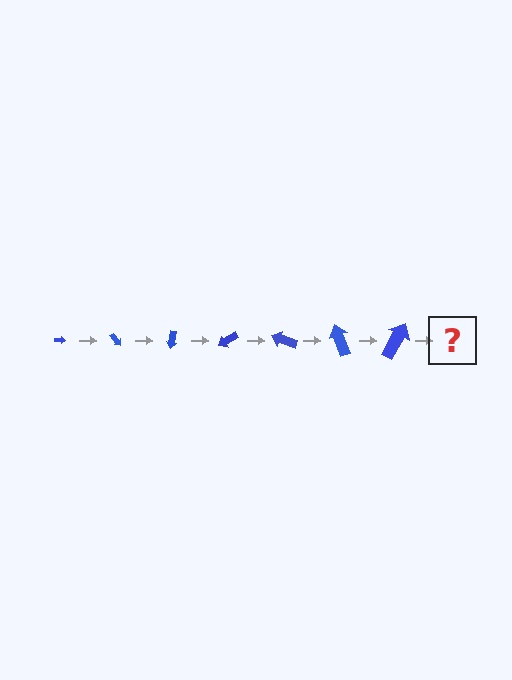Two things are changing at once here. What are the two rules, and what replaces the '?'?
The two rules are that the arrow grows larger each step and it rotates 50 degrees each step. The '?' should be an arrow, larger than the previous one and rotated 350 degrees from the start.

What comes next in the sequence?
The next element should be an arrow, larger than the previous one and rotated 350 degrees from the start.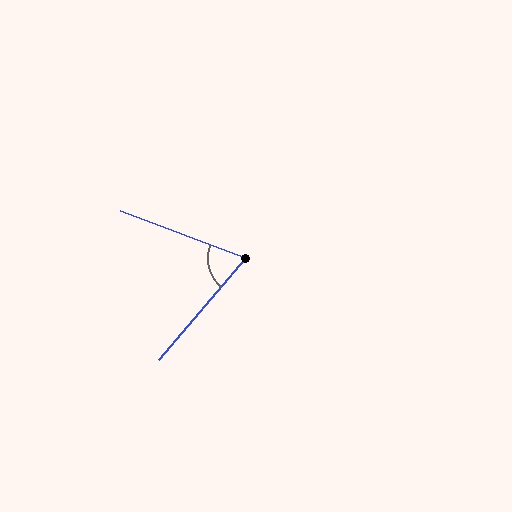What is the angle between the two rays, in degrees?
Approximately 70 degrees.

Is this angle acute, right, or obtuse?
It is acute.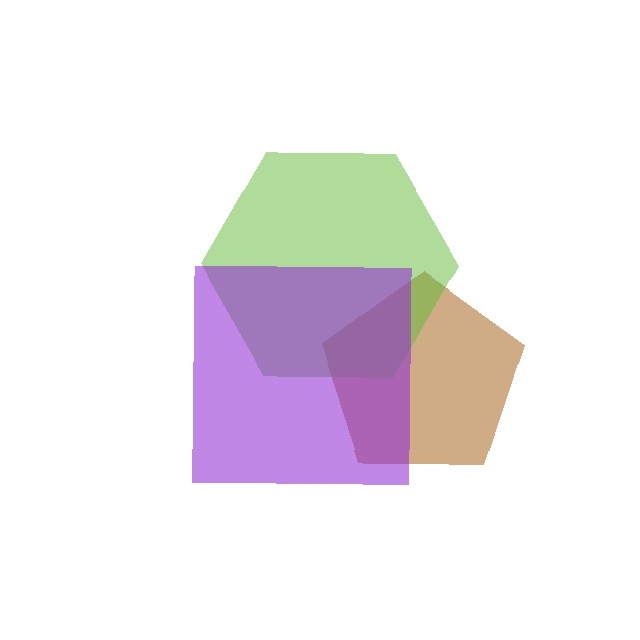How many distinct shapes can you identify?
There are 3 distinct shapes: a brown pentagon, a lime hexagon, a purple square.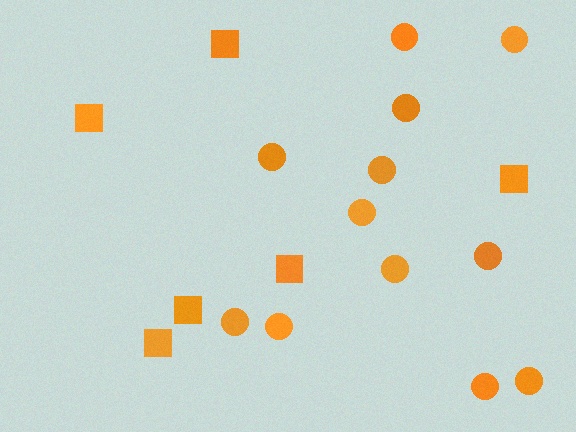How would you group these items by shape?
There are 2 groups: one group of squares (6) and one group of circles (12).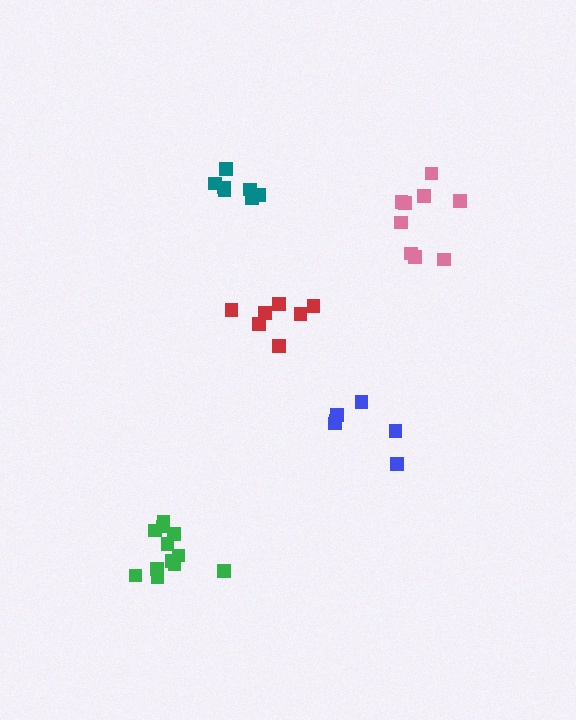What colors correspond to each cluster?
The clusters are colored: pink, green, blue, red, teal.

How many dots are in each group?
Group 1: 9 dots, Group 2: 12 dots, Group 3: 6 dots, Group 4: 7 dots, Group 5: 7 dots (41 total).